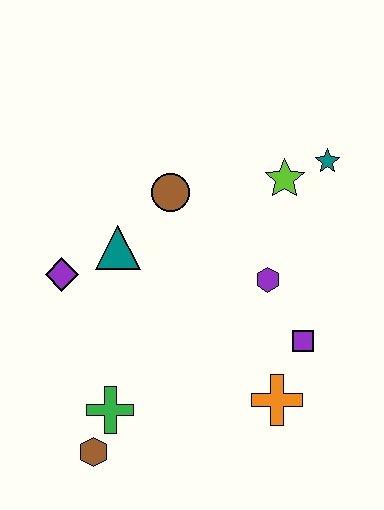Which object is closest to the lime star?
The teal star is closest to the lime star.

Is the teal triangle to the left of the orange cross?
Yes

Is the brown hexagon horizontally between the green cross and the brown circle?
No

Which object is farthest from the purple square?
The purple diamond is farthest from the purple square.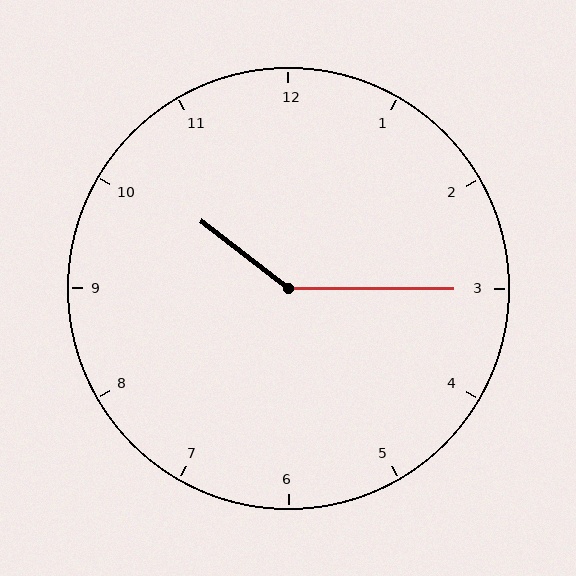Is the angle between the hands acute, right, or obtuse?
It is obtuse.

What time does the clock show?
10:15.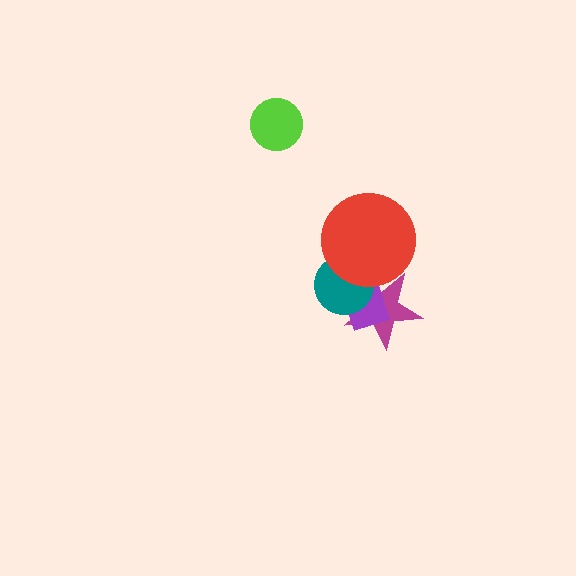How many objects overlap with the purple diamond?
2 objects overlap with the purple diamond.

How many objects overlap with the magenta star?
3 objects overlap with the magenta star.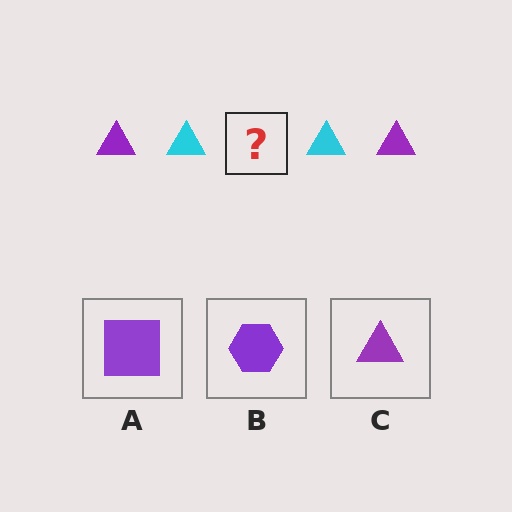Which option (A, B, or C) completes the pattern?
C.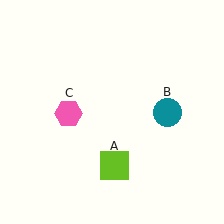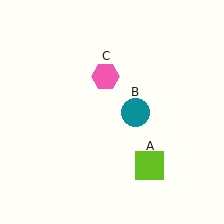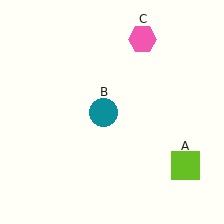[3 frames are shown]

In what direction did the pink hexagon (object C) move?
The pink hexagon (object C) moved up and to the right.